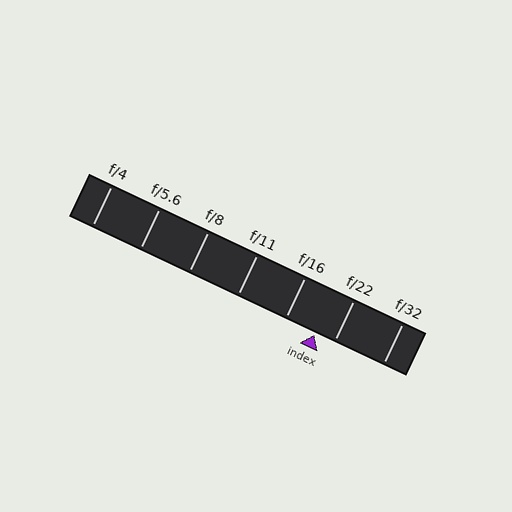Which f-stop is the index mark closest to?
The index mark is closest to f/22.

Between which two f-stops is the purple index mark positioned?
The index mark is between f/16 and f/22.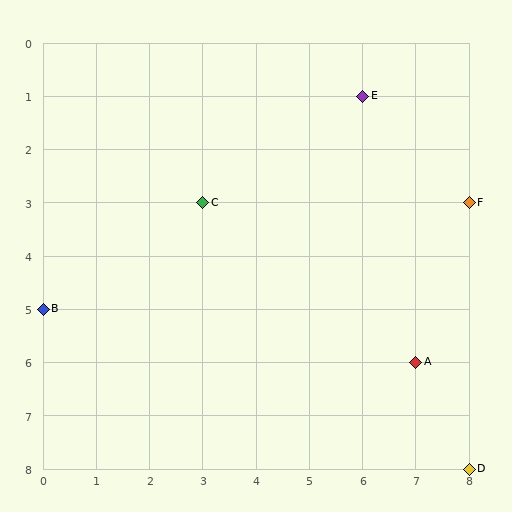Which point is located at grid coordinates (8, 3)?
Point F is at (8, 3).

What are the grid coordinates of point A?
Point A is at grid coordinates (7, 6).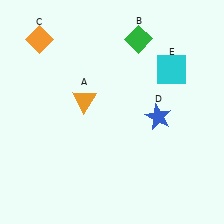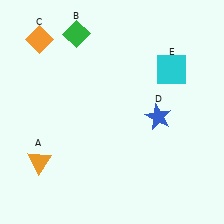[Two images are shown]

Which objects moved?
The objects that moved are: the orange triangle (A), the green diamond (B).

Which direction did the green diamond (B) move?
The green diamond (B) moved left.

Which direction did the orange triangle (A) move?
The orange triangle (A) moved down.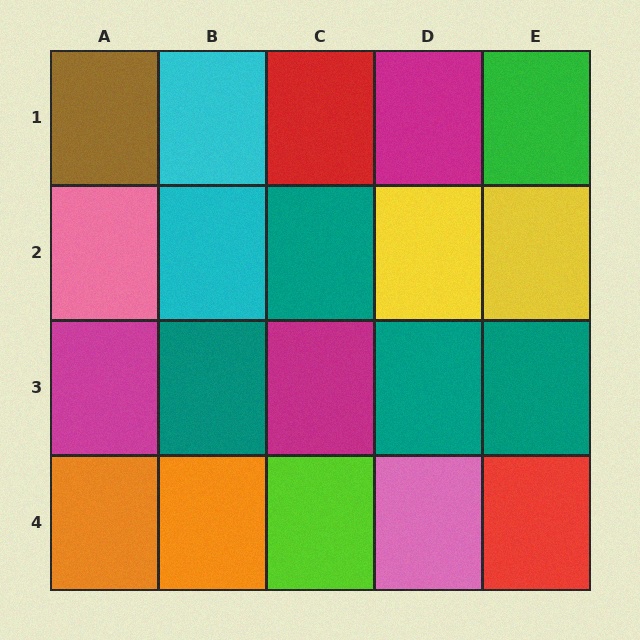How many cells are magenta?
3 cells are magenta.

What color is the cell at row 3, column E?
Teal.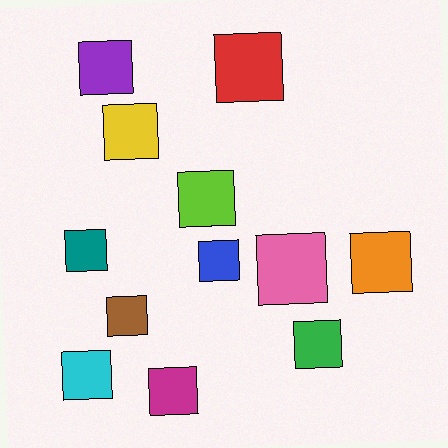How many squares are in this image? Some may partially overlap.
There are 12 squares.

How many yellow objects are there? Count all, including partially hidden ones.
There is 1 yellow object.